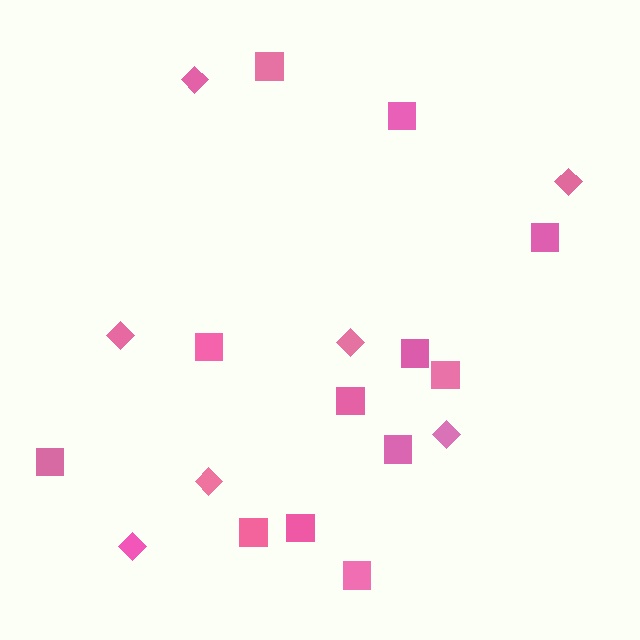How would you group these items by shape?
There are 2 groups: one group of diamonds (7) and one group of squares (12).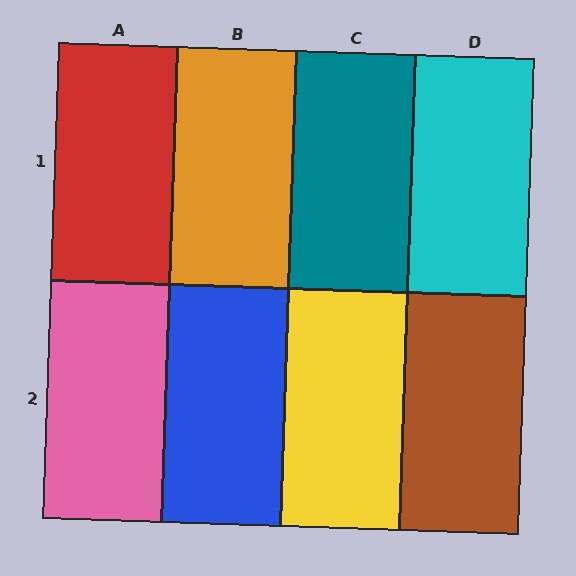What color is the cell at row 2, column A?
Pink.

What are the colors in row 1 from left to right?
Red, orange, teal, cyan.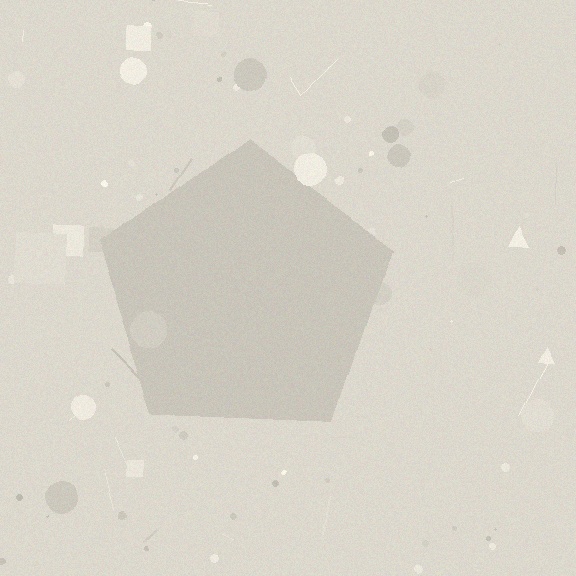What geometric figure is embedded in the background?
A pentagon is embedded in the background.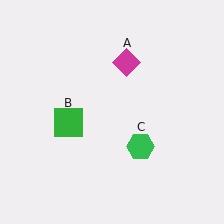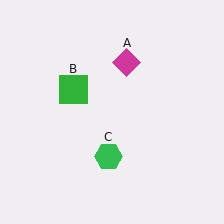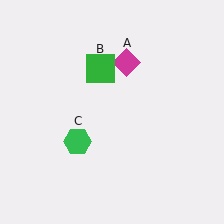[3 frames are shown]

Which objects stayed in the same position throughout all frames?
Magenta diamond (object A) remained stationary.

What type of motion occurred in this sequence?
The green square (object B), green hexagon (object C) rotated clockwise around the center of the scene.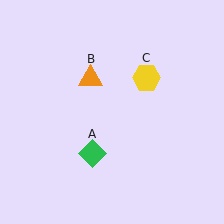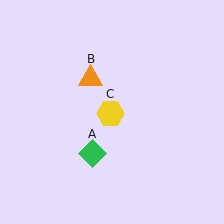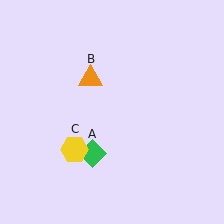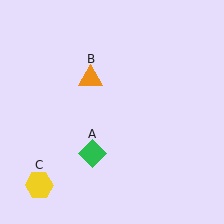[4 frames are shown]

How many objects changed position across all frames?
1 object changed position: yellow hexagon (object C).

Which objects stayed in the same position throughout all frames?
Green diamond (object A) and orange triangle (object B) remained stationary.